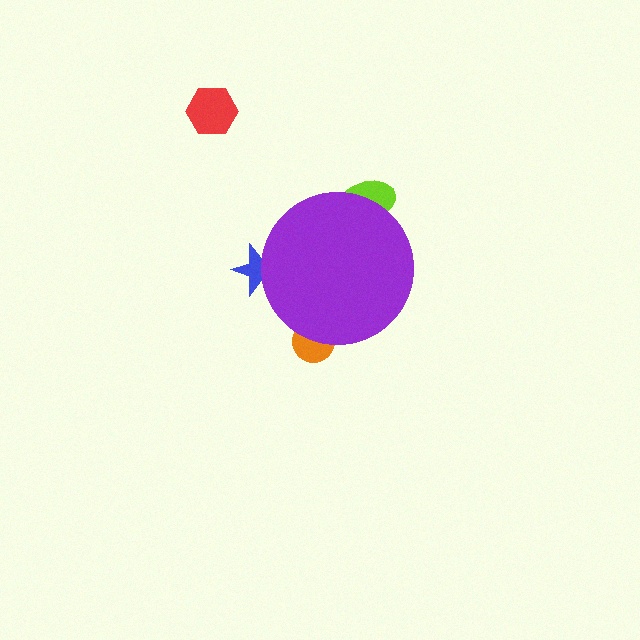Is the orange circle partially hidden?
Yes, the orange circle is partially hidden behind the purple circle.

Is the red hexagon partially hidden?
No, the red hexagon is fully visible.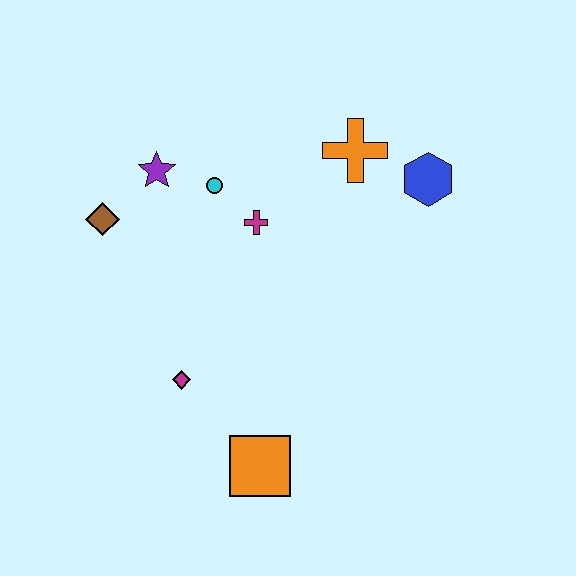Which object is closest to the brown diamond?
The purple star is closest to the brown diamond.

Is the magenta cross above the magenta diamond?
Yes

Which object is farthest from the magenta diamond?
The blue hexagon is farthest from the magenta diamond.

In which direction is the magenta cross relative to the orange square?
The magenta cross is above the orange square.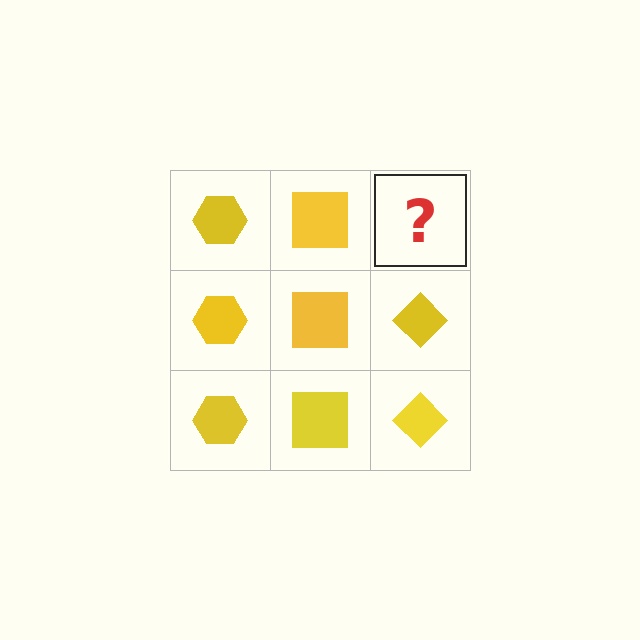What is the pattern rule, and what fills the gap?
The rule is that each column has a consistent shape. The gap should be filled with a yellow diamond.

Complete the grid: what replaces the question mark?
The question mark should be replaced with a yellow diamond.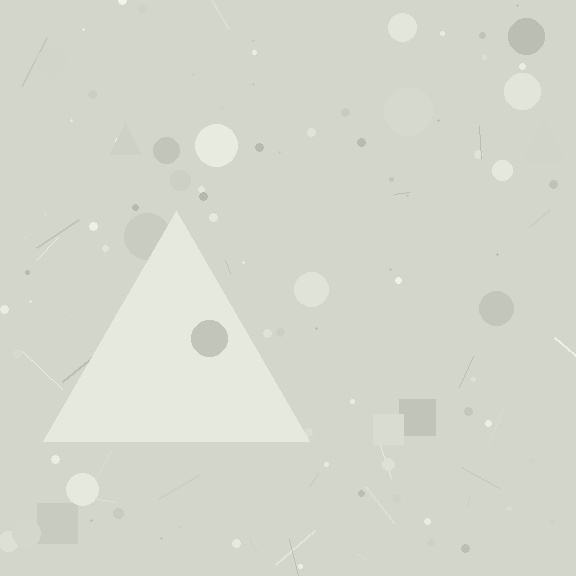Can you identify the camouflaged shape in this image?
The camouflaged shape is a triangle.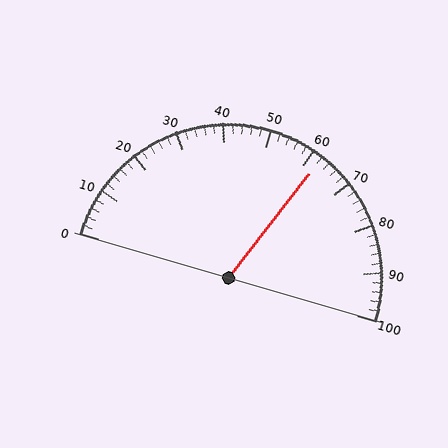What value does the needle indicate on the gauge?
The needle indicates approximately 62.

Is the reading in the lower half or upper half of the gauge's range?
The reading is in the upper half of the range (0 to 100).